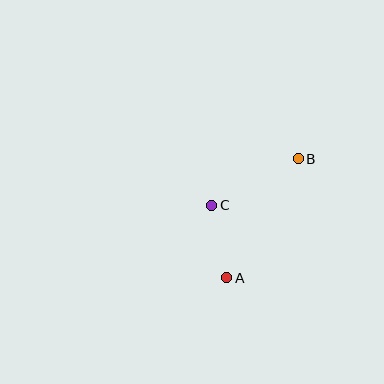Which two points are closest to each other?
Points A and C are closest to each other.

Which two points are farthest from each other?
Points A and B are farthest from each other.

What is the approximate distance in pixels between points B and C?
The distance between B and C is approximately 99 pixels.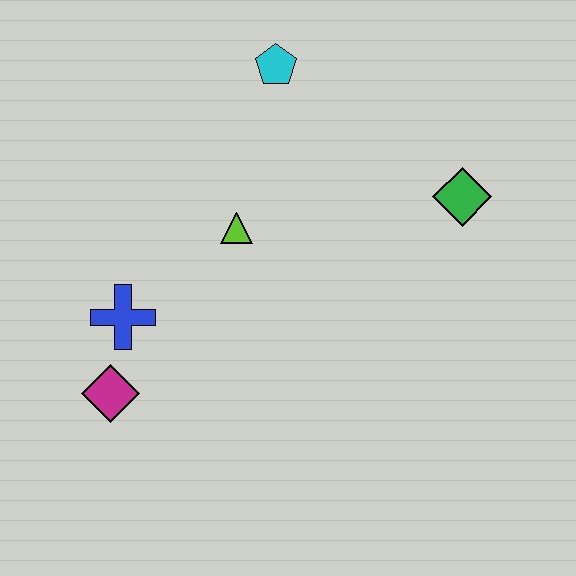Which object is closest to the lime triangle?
The blue cross is closest to the lime triangle.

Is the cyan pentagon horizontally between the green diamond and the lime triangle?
Yes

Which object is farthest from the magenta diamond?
The green diamond is farthest from the magenta diamond.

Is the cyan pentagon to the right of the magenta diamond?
Yes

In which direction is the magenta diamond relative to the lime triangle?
The magenta diamond is below the lime triangle.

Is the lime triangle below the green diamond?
Yes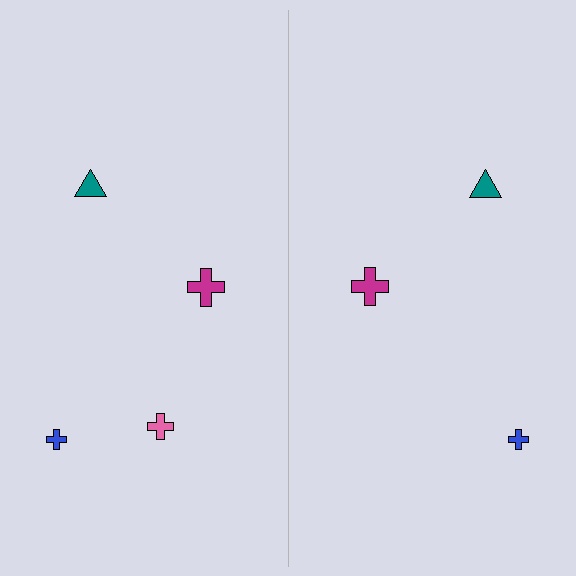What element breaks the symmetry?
A pink cross is missing from the right side.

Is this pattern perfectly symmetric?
No, the pattern is not perfectly symmetric. A pink cross is missing from the right side.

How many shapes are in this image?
There are 7 shapes in this image.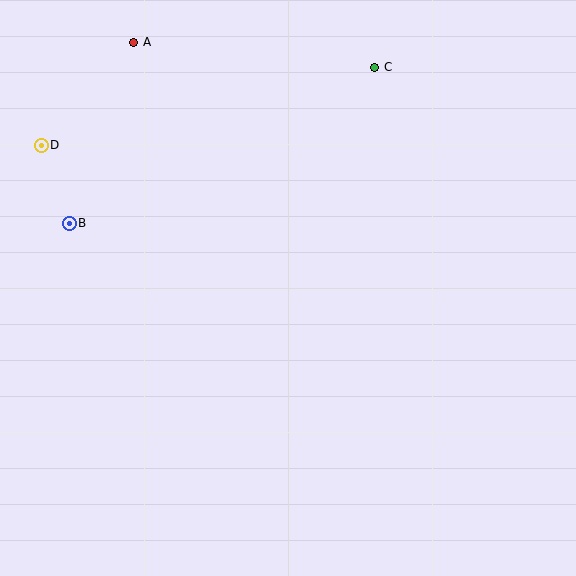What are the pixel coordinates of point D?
Point D is at (41, 145).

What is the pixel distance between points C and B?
The distance between C and B is 343 pixels.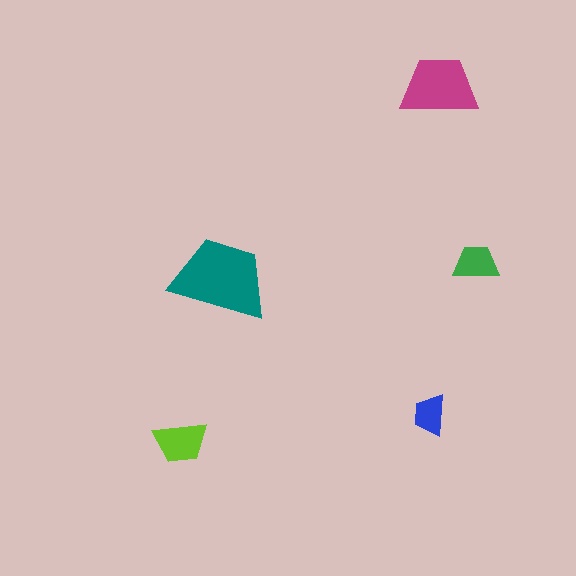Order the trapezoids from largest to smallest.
the teal one, the magenta one, the lime one, the green one, the blue one.